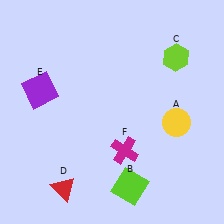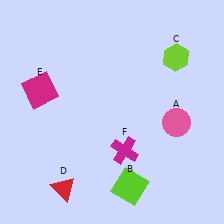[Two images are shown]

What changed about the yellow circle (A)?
In Image 1, A is yellow. In Image 2, it changed to pink.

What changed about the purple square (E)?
In Image 1, E is purple. In Image 2, it changed to magenta.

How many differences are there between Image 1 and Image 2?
There are 2 differences between the two images.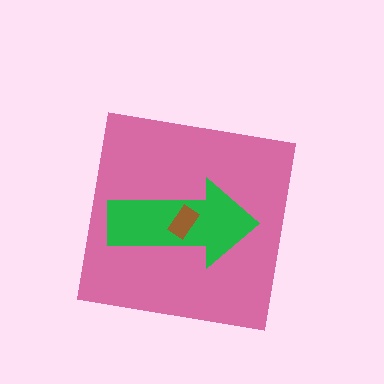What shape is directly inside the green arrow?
The brown rectangle.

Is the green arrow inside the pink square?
Yes.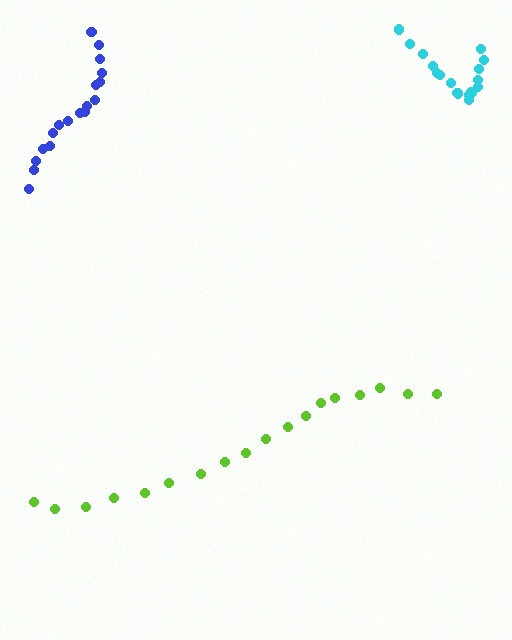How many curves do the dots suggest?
There are 3 distinct paths.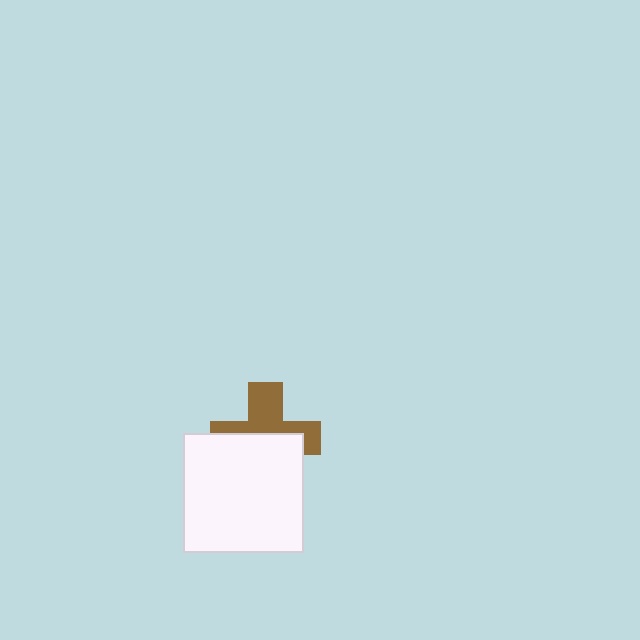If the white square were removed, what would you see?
You would see the complete brown cross.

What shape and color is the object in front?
The object in front is a white square.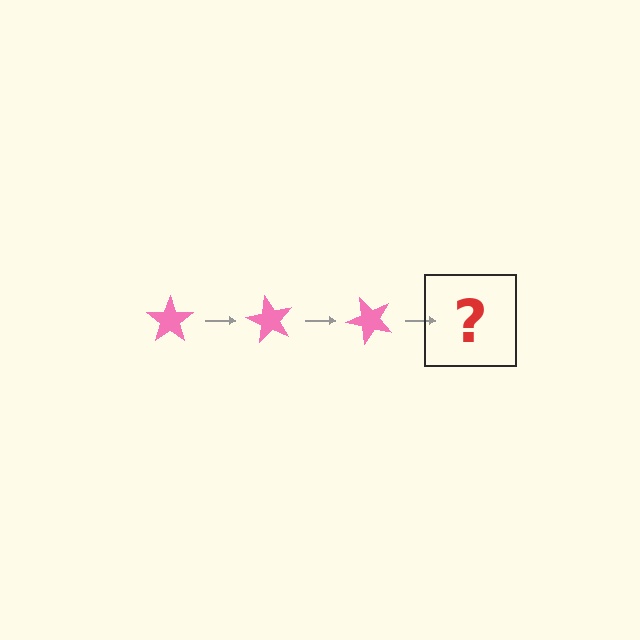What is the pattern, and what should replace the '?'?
The pattern is that the star rotates 60 degrees each step. The '?' should be a pink star rotated 180 degrees.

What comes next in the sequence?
The next element should be a pink star rotated 180 degrees.